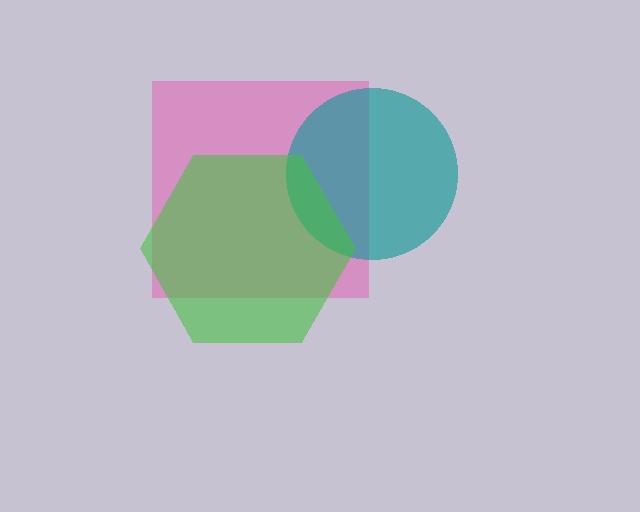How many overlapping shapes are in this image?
There are 3 overlapping shapes in the image.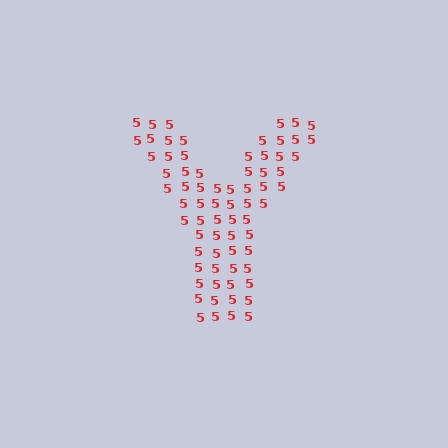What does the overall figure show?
The overall figure shows the letter Y.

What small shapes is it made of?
It is made of small digit 5's.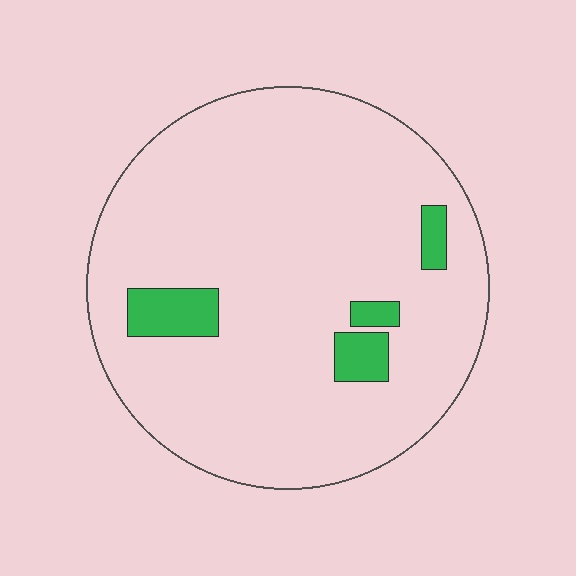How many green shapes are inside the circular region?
4.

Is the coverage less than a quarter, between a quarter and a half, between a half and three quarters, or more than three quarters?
Less than a quarter.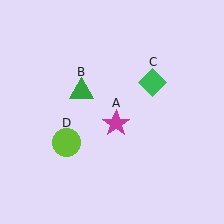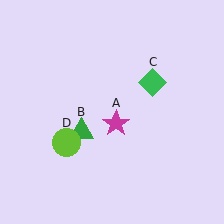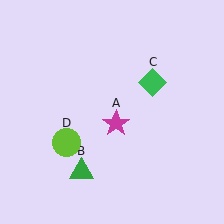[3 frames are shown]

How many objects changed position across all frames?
1 object changed position: green triangle (object B).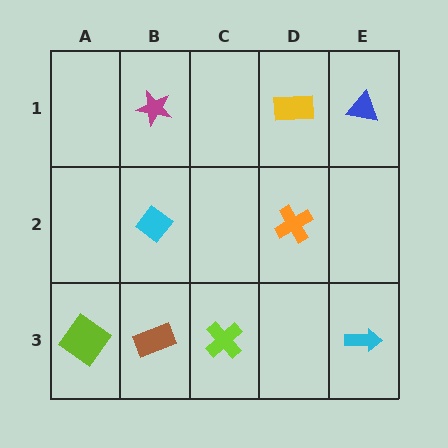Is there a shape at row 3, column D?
No, that cell is empty.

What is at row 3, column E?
A cyan arrow.